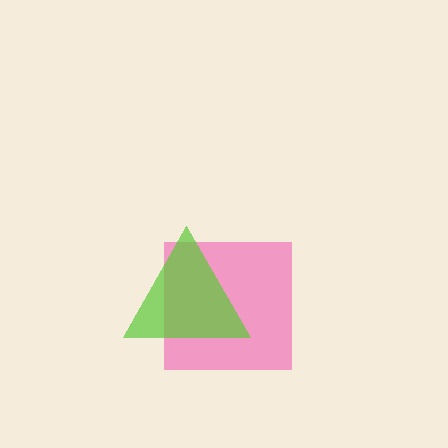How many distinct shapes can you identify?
There are 2 distinct shapes: a pink square, a lime triangle.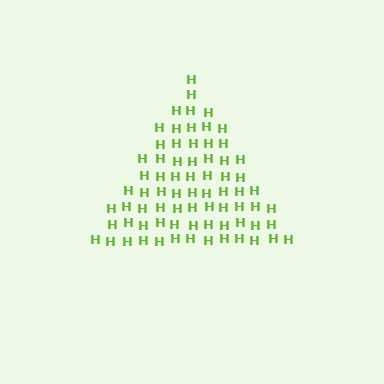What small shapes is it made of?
It is made of small letter H's.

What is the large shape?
The large shape is a triangle.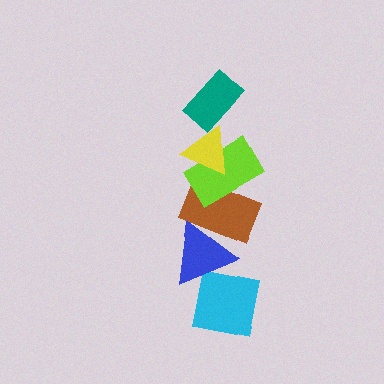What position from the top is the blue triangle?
The blue triangle is 5th from the top.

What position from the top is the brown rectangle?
The brown rectangle is 4th from the top.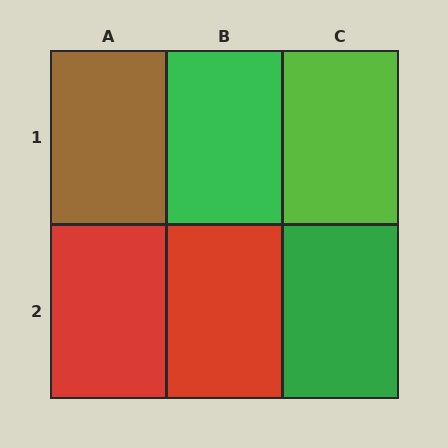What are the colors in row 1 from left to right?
Brown, green, lime.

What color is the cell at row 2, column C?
Green.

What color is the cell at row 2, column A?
Red.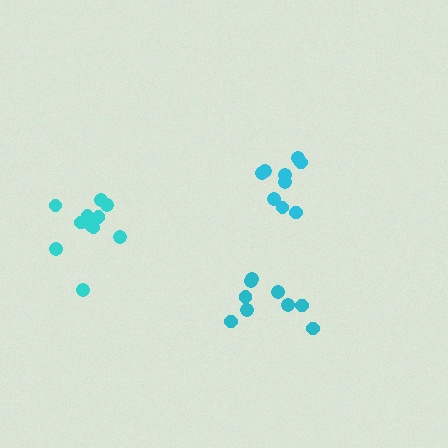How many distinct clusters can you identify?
There are 3 distinct clusters.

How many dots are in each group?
Group 1: 9 dots, Group 2: 11 dots, Group 3: 9 dots (29 total).